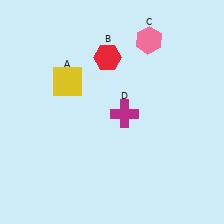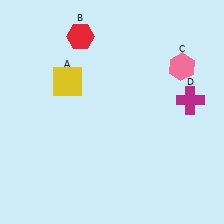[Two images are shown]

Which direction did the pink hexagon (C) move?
The pink hexagon (C) moved right.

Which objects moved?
The objects that moved are: the red hexagon (B), the pink hexagon (C), the magenta cross (D).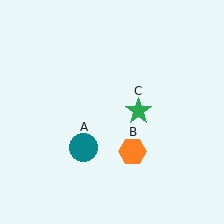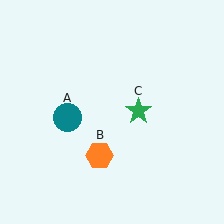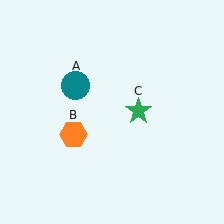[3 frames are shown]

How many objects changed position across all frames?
2 objects changed position: teal circle (object A), orange hexagon (object B).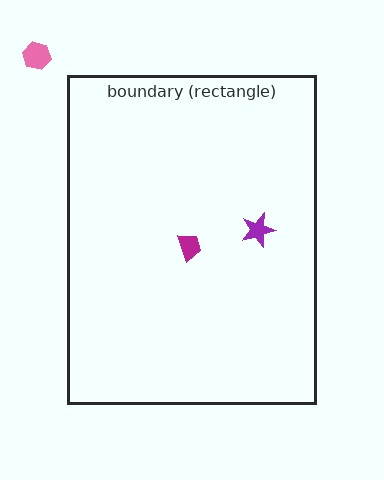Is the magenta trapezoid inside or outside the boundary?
Inside.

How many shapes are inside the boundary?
2 inside, 1 outside.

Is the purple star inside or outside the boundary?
Inside.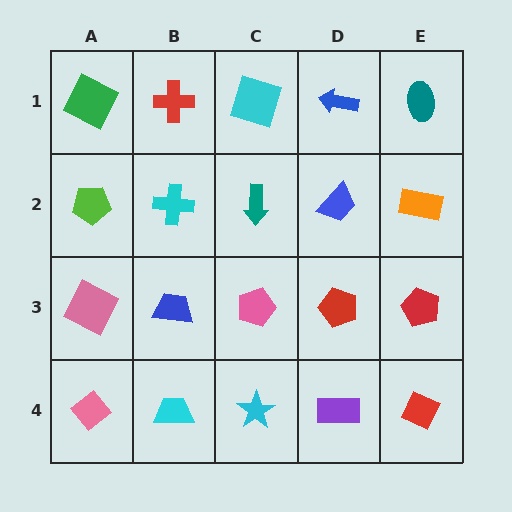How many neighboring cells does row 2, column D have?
4.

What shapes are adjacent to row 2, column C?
A cyan square (row 1, column C), a pink pentagon (row 3, column C), a cyan cross (row 2, column B), a blue trapezoid (row 2, column D).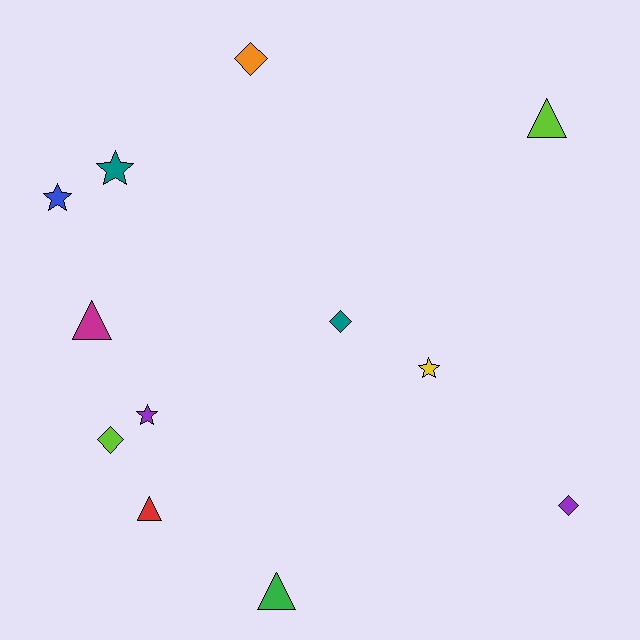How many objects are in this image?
There are 12 objects.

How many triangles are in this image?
There are 4 triangles.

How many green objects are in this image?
There is 1 green object.